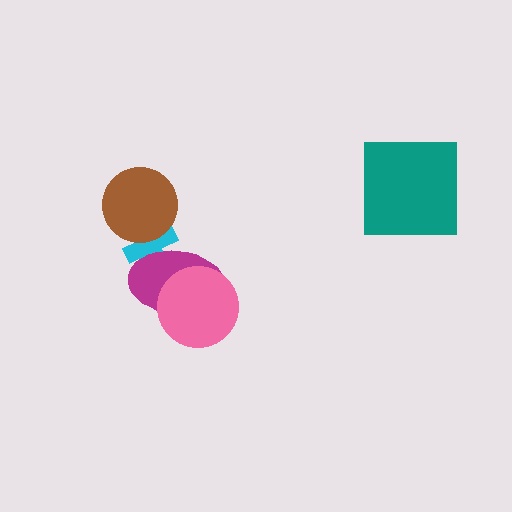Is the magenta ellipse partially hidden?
Yes, it is partially covered by another shape.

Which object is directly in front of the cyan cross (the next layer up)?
The magenta ellipse is directly in front of the cyan cross.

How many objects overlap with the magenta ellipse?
2 objects overlap with the magenta ellipse.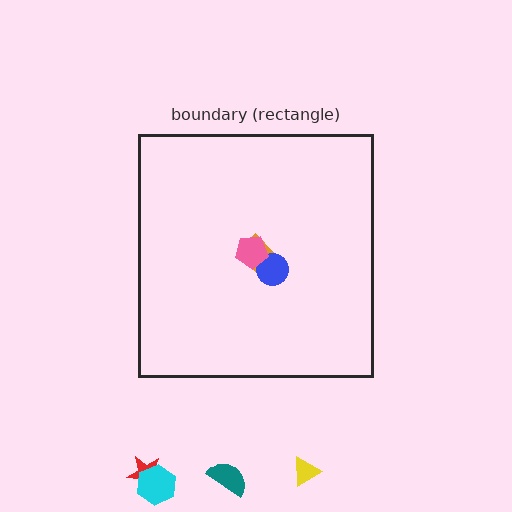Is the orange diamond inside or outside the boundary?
Inside.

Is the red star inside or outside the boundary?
Outside.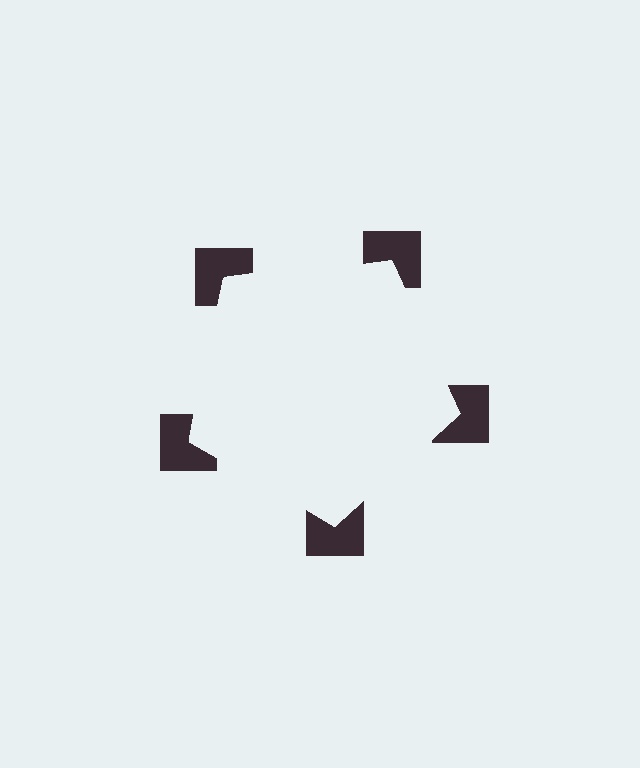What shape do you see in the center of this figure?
An illusory pentagon — its edges are inferred from the aligned wedge cuts in the notched squares, not physically drawn.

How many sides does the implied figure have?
5 sides.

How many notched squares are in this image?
There are 5 — one at each vertex of the illusory pentagon.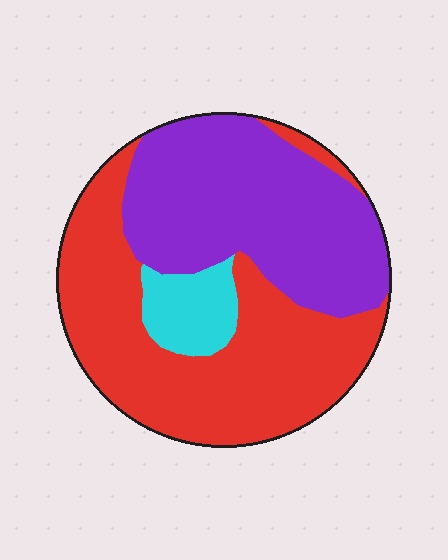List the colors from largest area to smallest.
From largest to smallest: red, purple, cyan.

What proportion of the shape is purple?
Purple takes up about two fifths (2/5) of the shape.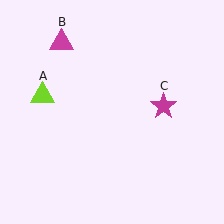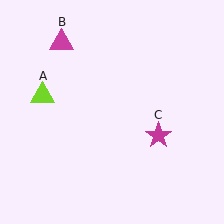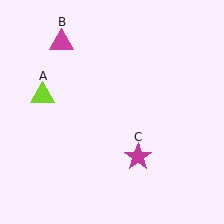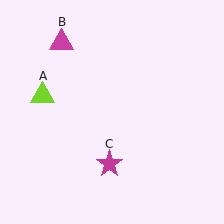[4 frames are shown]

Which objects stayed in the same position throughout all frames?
Lime triangle (object A) and magenta triangle (object B) remained stationary.